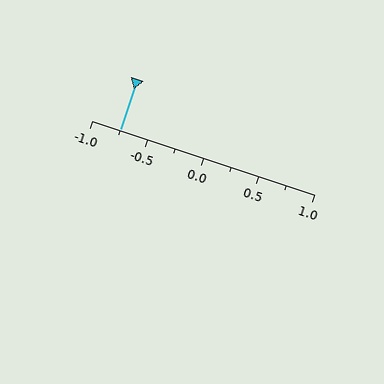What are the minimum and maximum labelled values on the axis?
The axis runs from -1.0 to 1.0.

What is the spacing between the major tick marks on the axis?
The major ticks are spaced 0.5 apart.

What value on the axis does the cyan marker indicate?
The marker indicates approximately -0.75.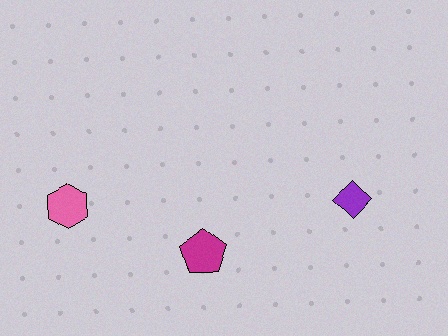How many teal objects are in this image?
There are no teal objects.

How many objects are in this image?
There are 3 objects.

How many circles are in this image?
There are no circles.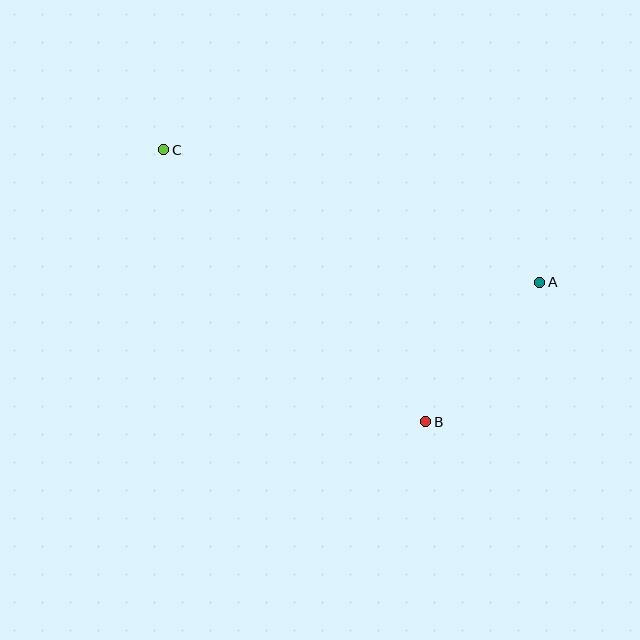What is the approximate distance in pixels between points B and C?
The distance between B and C is approximately 378 pixels.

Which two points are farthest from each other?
Points A and C are farthest from each other.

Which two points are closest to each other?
Points A and B are closest to each other.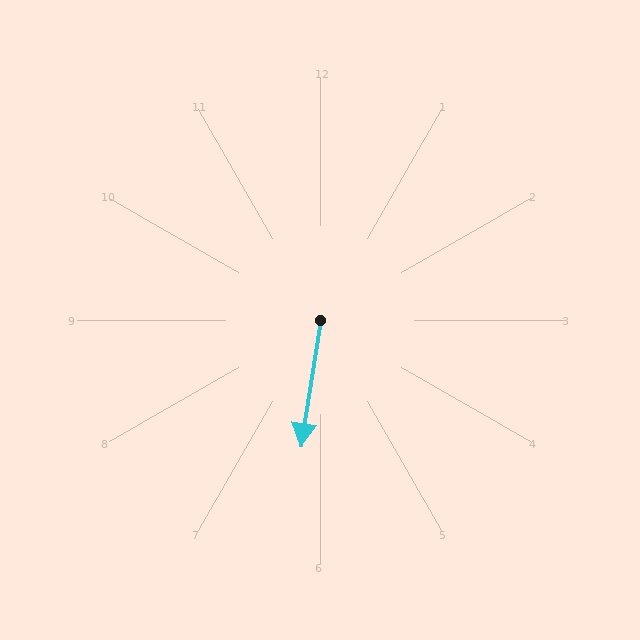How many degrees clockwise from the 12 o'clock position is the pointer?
Approximately 189 degrees.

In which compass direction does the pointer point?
South.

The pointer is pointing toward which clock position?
Roughly 6 o'clock.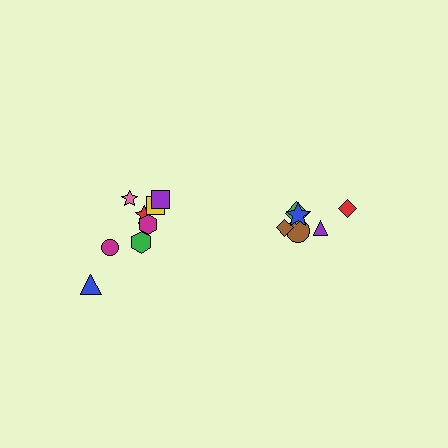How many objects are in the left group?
There are 8 objects.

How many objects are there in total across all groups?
There are 14 objects.